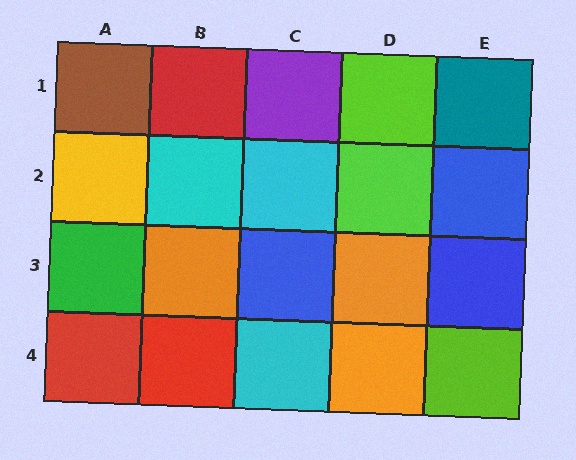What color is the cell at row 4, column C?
Cyan.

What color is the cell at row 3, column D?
Orange.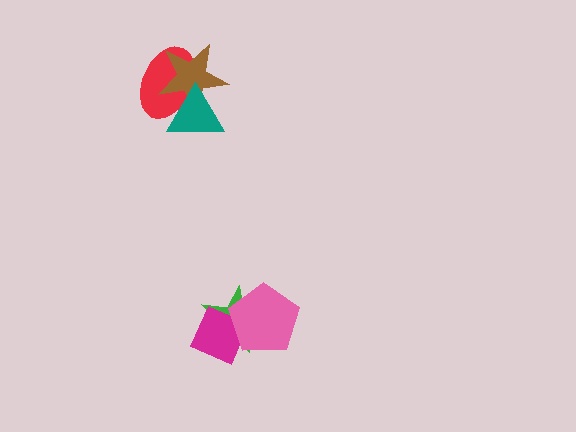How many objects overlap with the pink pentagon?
2 objects overlap with the pink pentagon.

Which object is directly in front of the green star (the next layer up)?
The magenta diamond is directly in front of the green star.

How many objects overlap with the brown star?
2 objects overlap with the brown star.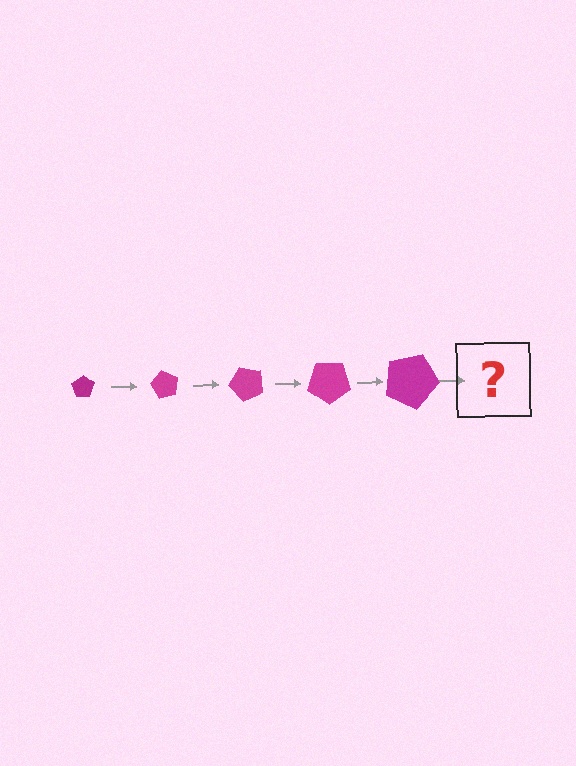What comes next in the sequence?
The next element should be a pentagon, larger than the previous one and rotated 300 degrees from the start.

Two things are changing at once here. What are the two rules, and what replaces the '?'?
The two rules are that the pentagon grows larger each step and it rotates 60 degrees each step. The '?' should be a pentagon, larger than the previous one and rotated 300 degrees from the start.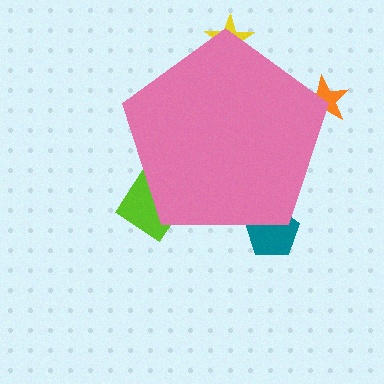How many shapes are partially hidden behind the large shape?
4 shapes are partially hidden.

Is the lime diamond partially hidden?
Yes, the lime diamond is partially hidden behind the pink pentagon.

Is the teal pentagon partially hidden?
Yes, the teal pentagon is partially hidden behind the pink pentagon.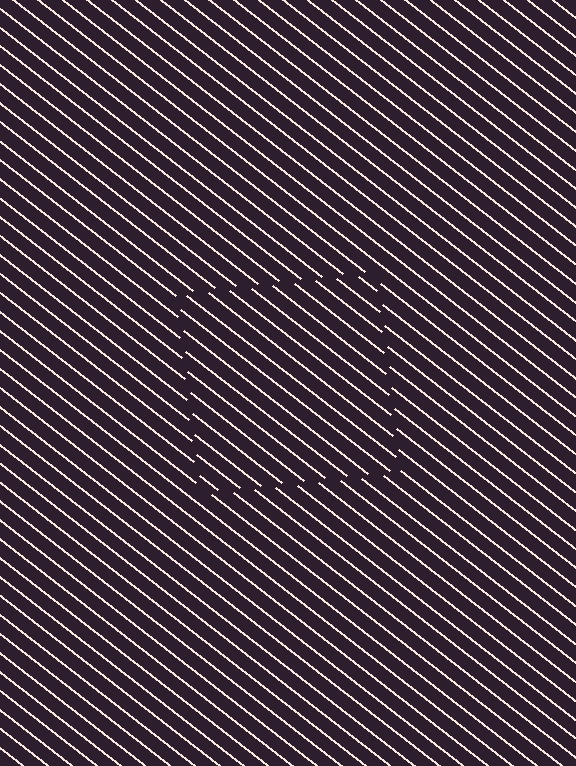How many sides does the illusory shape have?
4 sides — the line-ends trace a square.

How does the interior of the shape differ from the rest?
The interior of the shape contains the same grating, shifted by half a period — the contour is defined by the phase discontinuity where line-ends from the inner and outer gratings abut.